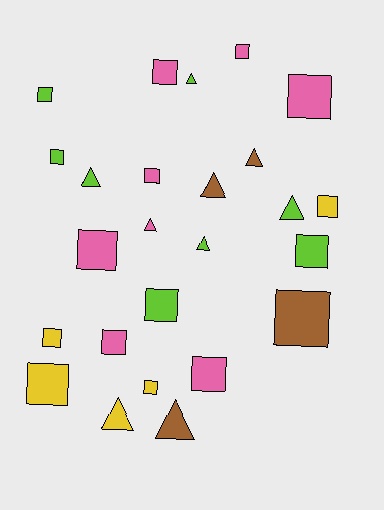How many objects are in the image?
There are 25 objects.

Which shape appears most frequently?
Square, with 16 objects.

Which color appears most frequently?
Lime, with 8 objects.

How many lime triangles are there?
There are 4 lime triangles.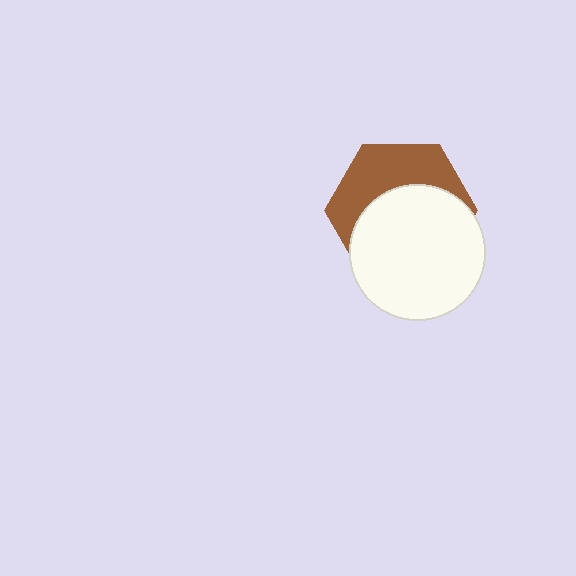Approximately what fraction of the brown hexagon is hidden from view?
Roughly 58% of the brown hexagon is hidden behind the white circle.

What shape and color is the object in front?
The object in front is a white circle.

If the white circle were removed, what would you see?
You would see the complete brown hexagon.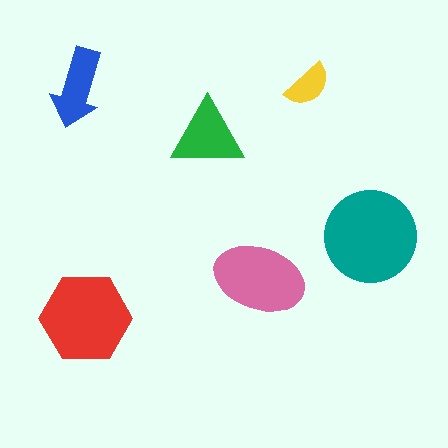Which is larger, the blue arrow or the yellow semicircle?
The blue arrow.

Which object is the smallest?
The yellow semicircle.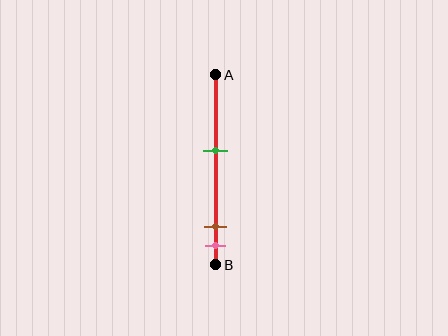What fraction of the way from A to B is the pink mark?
The pink mark is approximately 90% (0.9) of the way from A to B.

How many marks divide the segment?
There are 3 marks dividing the segment.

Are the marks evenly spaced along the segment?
No, the marks are not evenly spaced.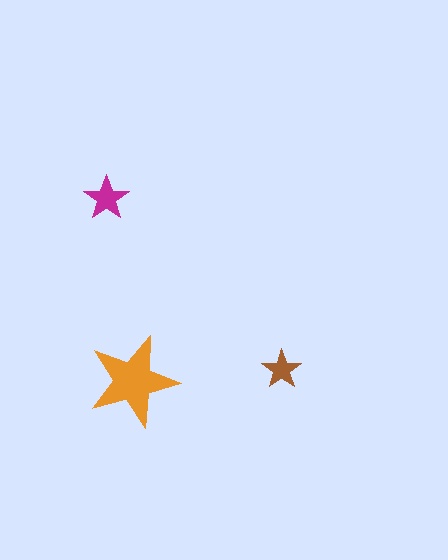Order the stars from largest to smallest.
the orange one, the magenta one, the brown one.